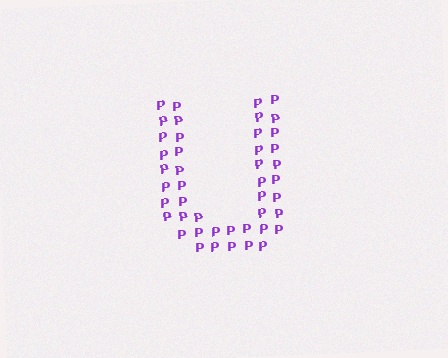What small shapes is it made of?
It is made of small letter P's.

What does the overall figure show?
The overall figure shows the letter U.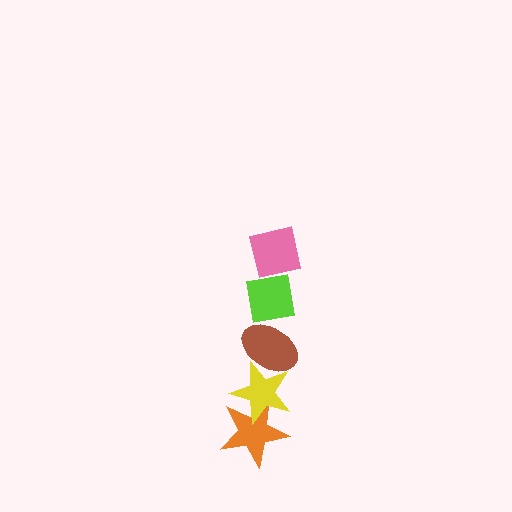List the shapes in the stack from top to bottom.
From top to bottom: the pink square, the lime square, the brown ellipse, the yellow star, the orange star.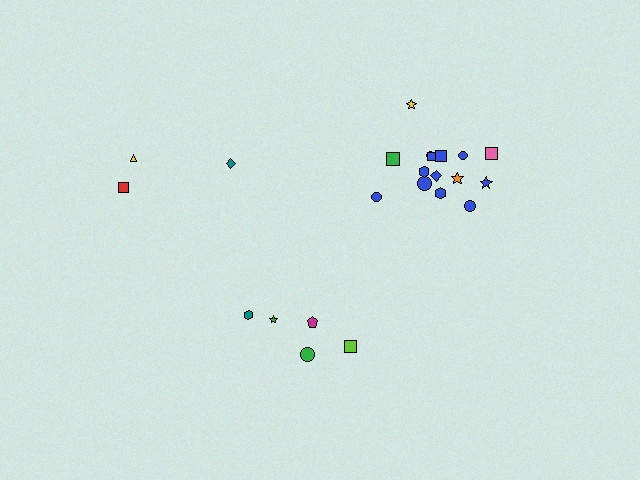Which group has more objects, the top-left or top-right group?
The top-right group.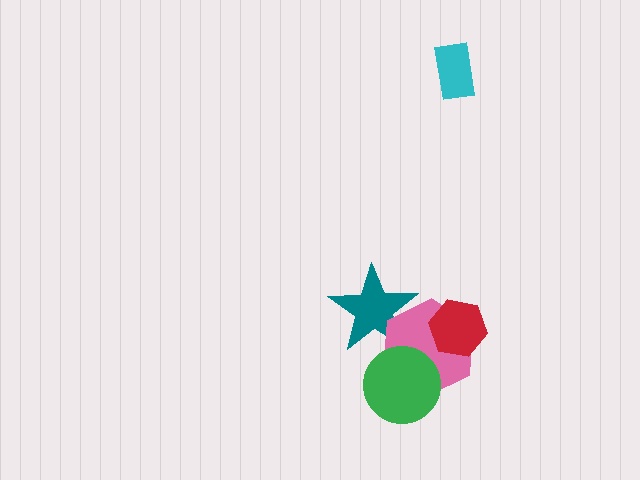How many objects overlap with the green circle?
1 object overlaps with the green circle.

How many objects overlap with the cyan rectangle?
0 objects overlap with the cyan rectangle.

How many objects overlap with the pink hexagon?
3 objects overlap with the pink hexagon.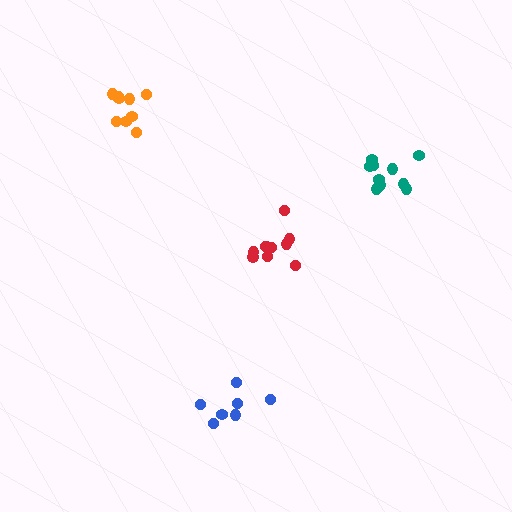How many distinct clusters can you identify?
There are 4 distinct clusters.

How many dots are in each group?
Group 1: 7 dots, Group 2: 11 dots, Group 3: 10 dots, Group 4: 9 dots (37 total).